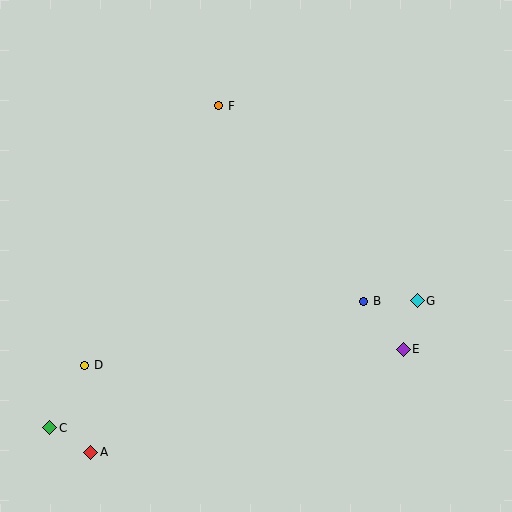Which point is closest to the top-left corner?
Point F is closest to the top-left corner.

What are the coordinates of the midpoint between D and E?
The midpoint between D and E is at (244, 357).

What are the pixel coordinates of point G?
Point G is at (417, 301).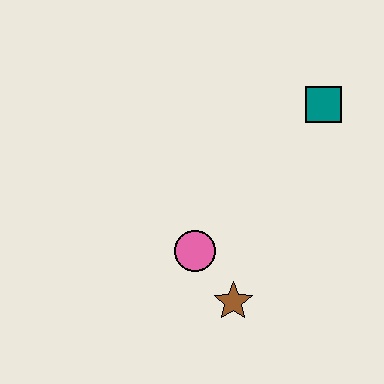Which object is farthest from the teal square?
The brown star is farthest from the teal square.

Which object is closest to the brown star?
The pink circle is closest to the brown star.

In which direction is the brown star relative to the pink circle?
The brown star is below the pink circle.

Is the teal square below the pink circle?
No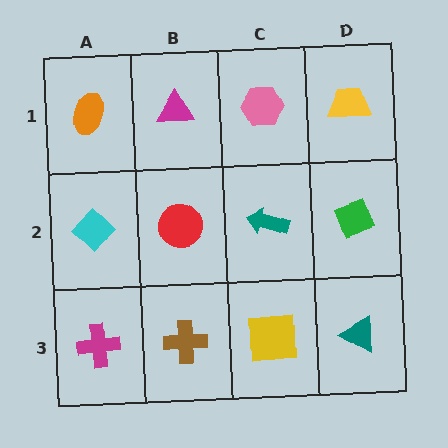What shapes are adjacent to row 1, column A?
A cyan diamond (row 2, column A), a magenta triangle (row 1, column B).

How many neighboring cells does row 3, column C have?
3.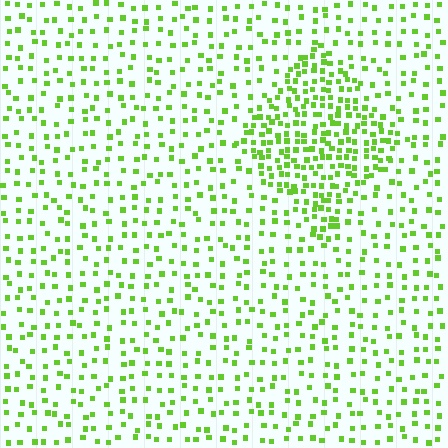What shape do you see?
I see a diamond.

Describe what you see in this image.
The image contains small lime elements arranged at two different densities. A diamond-shaped region is visible where the elements are more densely packed than the surrounding area.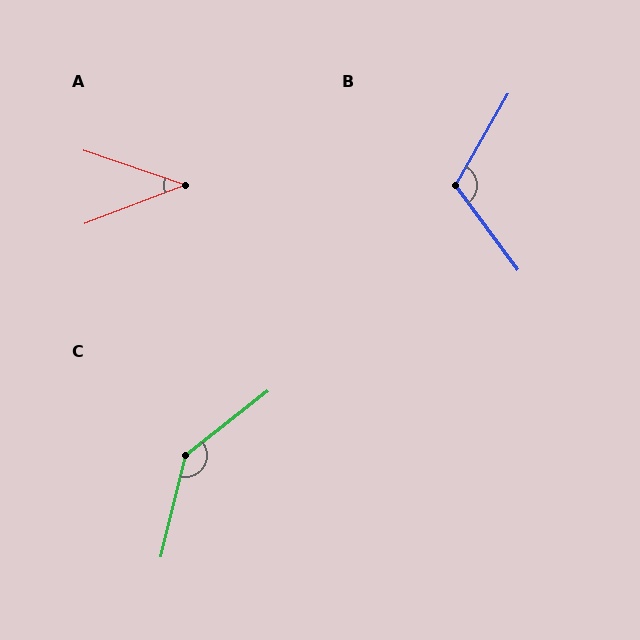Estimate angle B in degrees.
Approximately 114 degrees.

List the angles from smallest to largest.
A (39°), B (114°), C (142°).